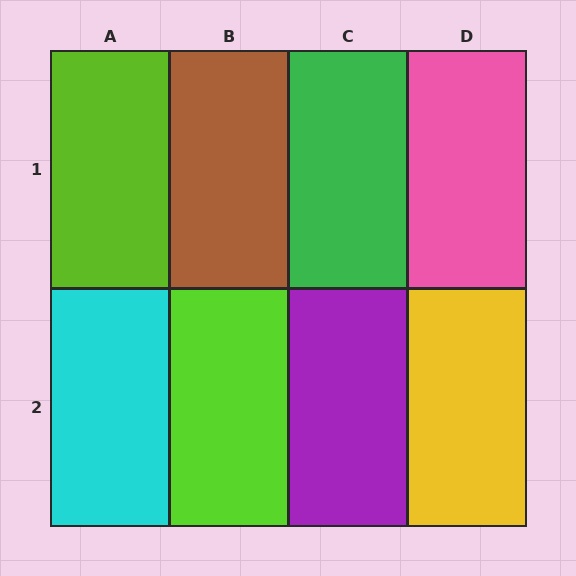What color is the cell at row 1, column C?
Green.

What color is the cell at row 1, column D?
Pink.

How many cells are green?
1 cell is green.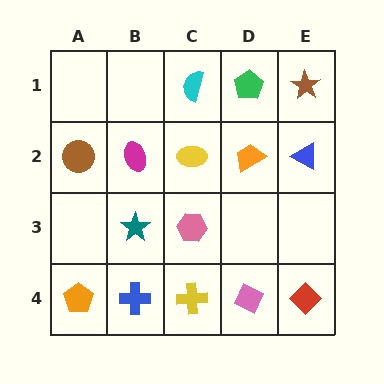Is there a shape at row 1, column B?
No, that cell is empty.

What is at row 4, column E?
A red diamond.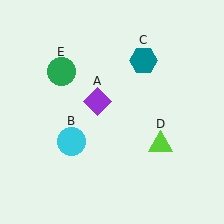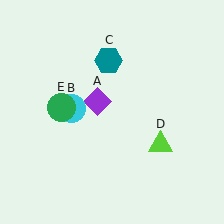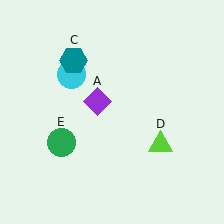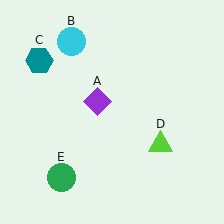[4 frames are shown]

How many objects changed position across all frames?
3 objects changed position: cyan circle (object B), teal hexagon (object C), green circle (object E).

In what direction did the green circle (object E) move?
The green circle (object E) moved down.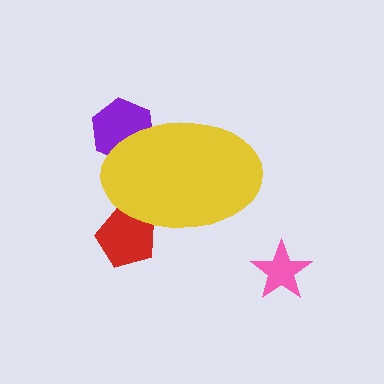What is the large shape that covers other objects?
A yellow ellipse.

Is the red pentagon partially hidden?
Yes, the red pentagon is partially hidden behind the yellow ellipse.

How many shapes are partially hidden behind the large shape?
2 shapes are partially hidden.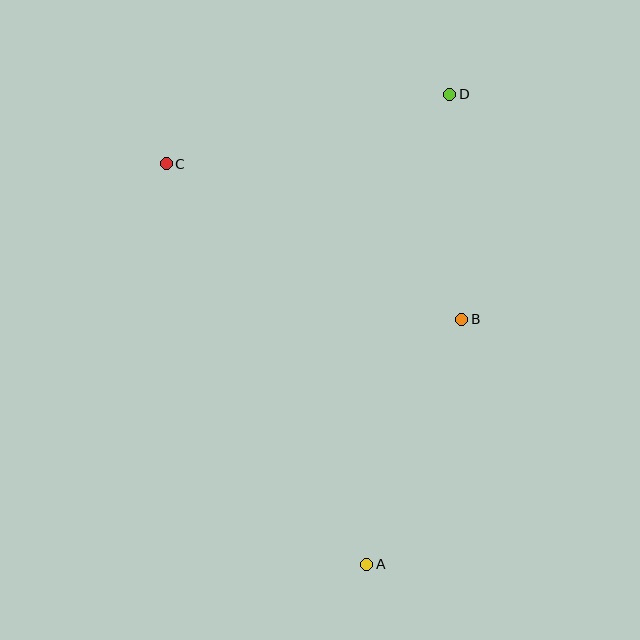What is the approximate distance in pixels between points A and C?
The distance between A and C is approximately 448 pixels.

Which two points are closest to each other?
Points B and D are closest to each other.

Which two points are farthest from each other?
Points A and D are farthest from each other.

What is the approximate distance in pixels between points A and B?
The distance between A and B is approximately 263 pixels.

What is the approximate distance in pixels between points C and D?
The distance between C and D is approximately 292 pixels.